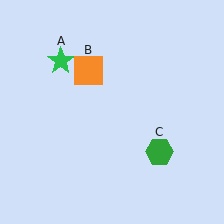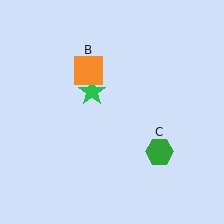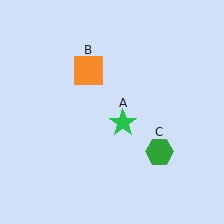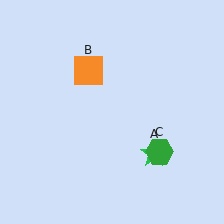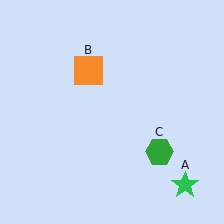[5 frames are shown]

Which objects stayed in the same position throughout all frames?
Orange square (object B) and green hexagon (object C) remained stationary.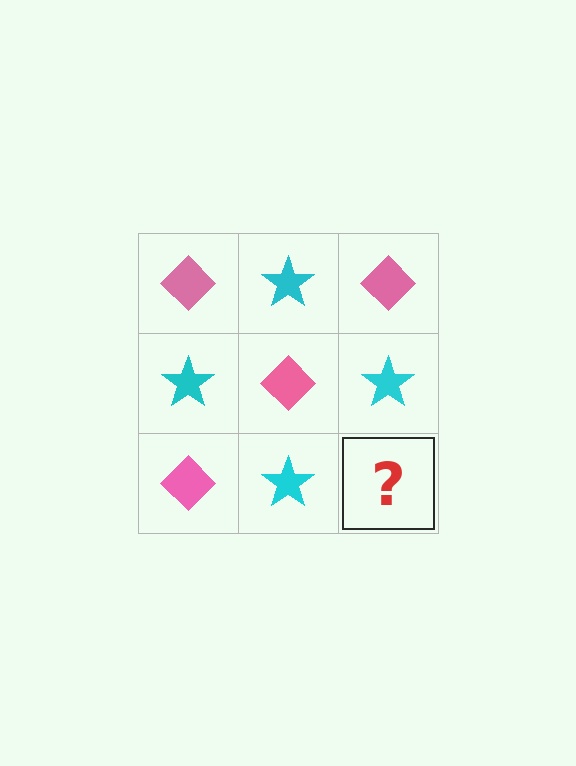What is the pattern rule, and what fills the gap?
The rule is that it alternates pink diamond and cyan star in a checkerboard pattern. The gap should be filled with a pink diamond.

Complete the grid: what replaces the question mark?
The question mark should be replaced with a pink diamond.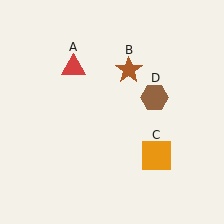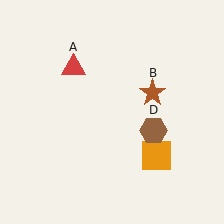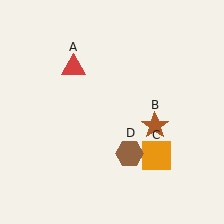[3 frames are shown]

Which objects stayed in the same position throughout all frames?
Red triangle (object A) and orange square (object C) remained stationary.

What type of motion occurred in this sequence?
The brown star (object B), brown hexagon (object D) rotated clockwise around the center of the scene.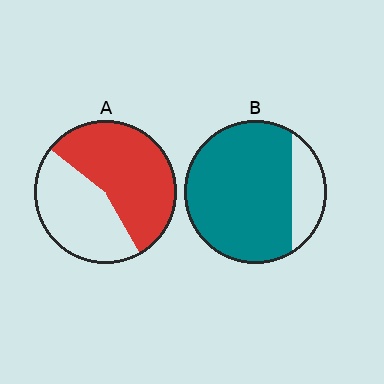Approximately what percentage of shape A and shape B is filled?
A is approximately 55% and B is approximately 80%.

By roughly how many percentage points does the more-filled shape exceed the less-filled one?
By roughly 25 percentage points (B over A).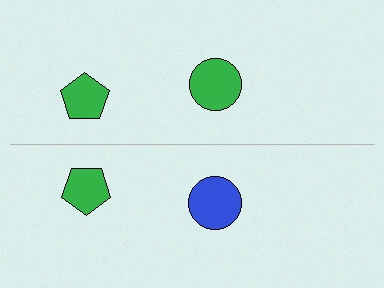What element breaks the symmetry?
The blue circle on the bottom side breaks the symmetry — its mirror counterpart is green.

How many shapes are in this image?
There are 4 shapes in this image.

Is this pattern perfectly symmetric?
No, the pattern is not perfectly symmetric. The blue circle on the bottom side breaks the symmetry — its mirror counterpart is green.